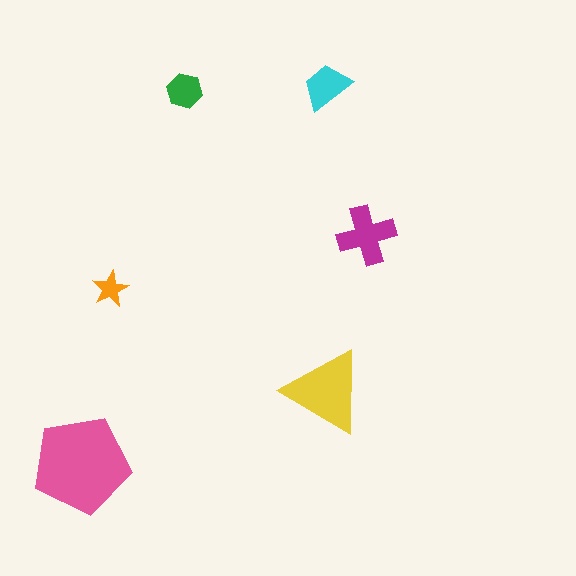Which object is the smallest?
The orange star.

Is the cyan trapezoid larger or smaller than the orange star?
Larger.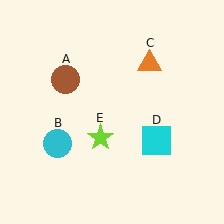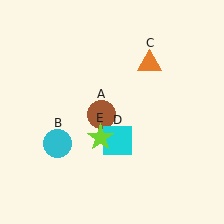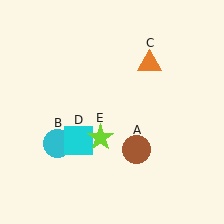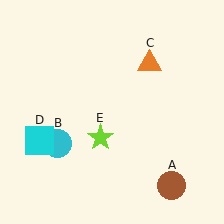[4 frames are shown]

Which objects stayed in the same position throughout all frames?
Cyan circle (object B) and orange triangle (object C) and lime star (object E) remained stationary.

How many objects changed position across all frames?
2 objects changed position: brown circle (object A), cyan square (object D).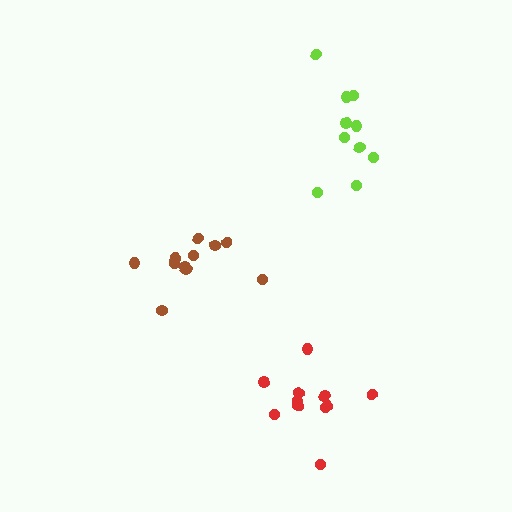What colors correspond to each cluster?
The clusters are colored: brown, lime, red.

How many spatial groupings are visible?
There are 3 spatial groupings.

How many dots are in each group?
Group 1: 12 dots, Group 2: 10 dots, Group 3: 11 dots (33 total).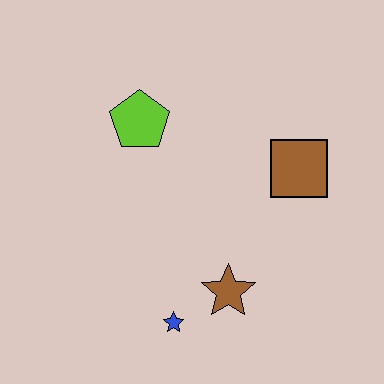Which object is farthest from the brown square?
The blue star is farthest from the brown square.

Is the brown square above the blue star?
Yes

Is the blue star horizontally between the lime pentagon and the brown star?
Yes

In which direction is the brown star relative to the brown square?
The brown star is below the brown square.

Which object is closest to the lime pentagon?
The brown square is closest to the lime pentagon.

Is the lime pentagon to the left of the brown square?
Yes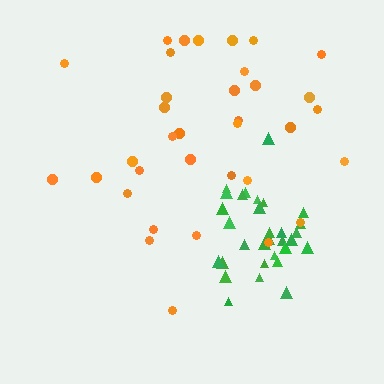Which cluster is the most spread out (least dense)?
Orange.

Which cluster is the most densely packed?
Green.